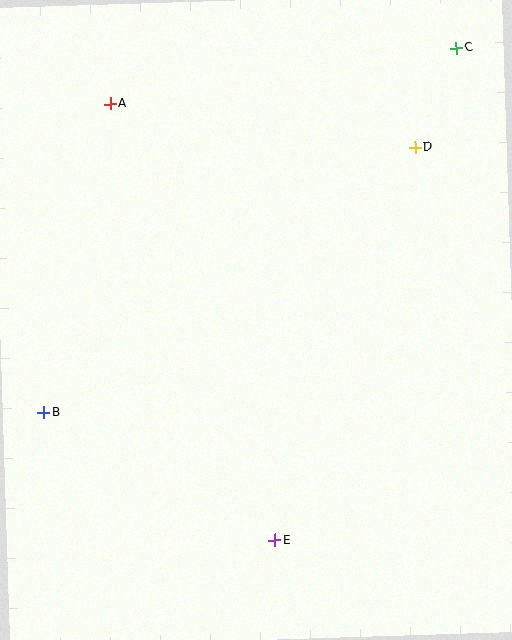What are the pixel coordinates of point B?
Point B is at (43, 412).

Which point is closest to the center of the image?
Point E at (275, 540) is closest to the center.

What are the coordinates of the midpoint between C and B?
The midpoint between C and B is at (250, 230).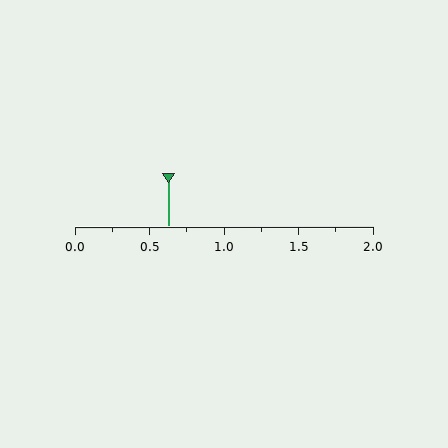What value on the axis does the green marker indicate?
The marker indicates approximately 0.62.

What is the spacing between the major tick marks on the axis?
The major ticks are spaced 0.5 apart.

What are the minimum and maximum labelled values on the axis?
The axis runs from 0.0 to 2.0.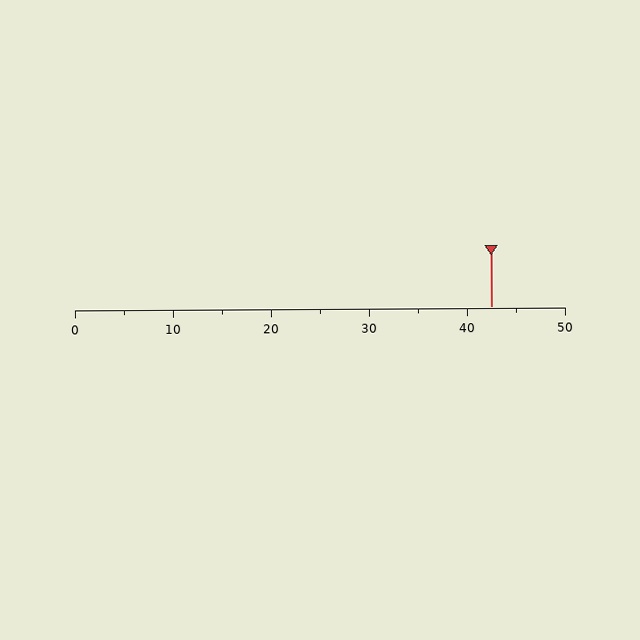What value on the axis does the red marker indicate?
The marker indicates approximately 42.5.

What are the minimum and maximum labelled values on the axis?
The axis runs from 0 to 50.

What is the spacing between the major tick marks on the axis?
The major ticks are spaced 10 apart.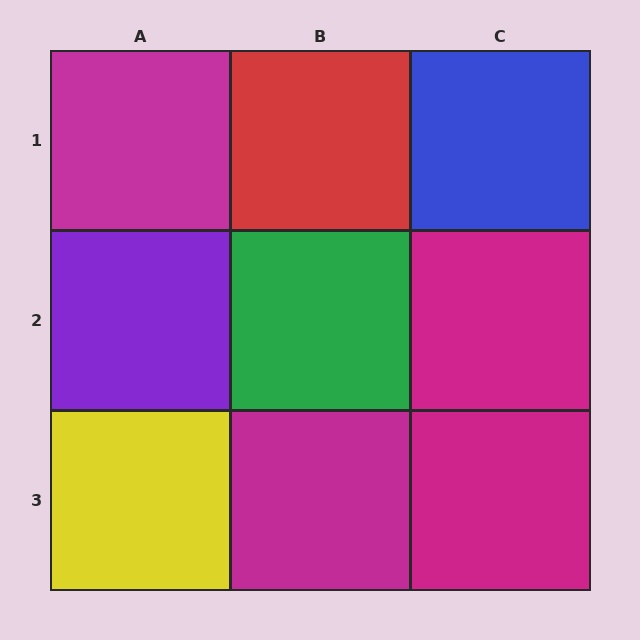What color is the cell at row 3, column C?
Magenta.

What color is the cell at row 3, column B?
Magenta.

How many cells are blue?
1 cell is blue.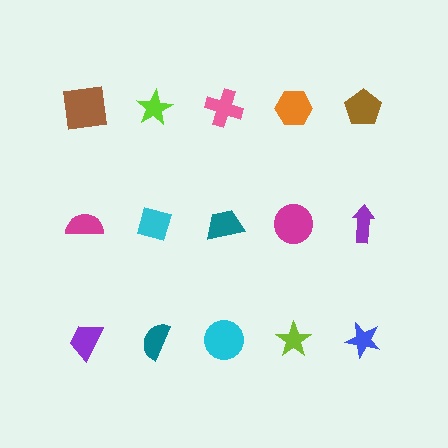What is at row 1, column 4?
An orange hexagon.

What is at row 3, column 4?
A lime star.